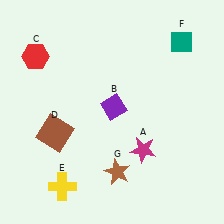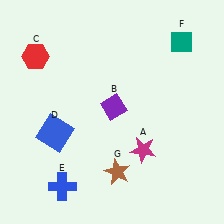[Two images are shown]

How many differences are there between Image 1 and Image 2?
There are 2 differences between the two images.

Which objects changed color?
D changed from brown to blue. E changed from yellow to blue.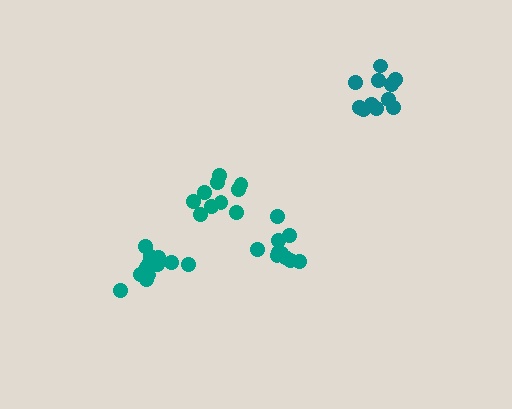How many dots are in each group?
Group 1: 10 dots, Group 2: 12 dots, Group 3: 10 dots, Group 4: 11 dots (43 total).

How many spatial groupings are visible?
There are 4 spatial groupings.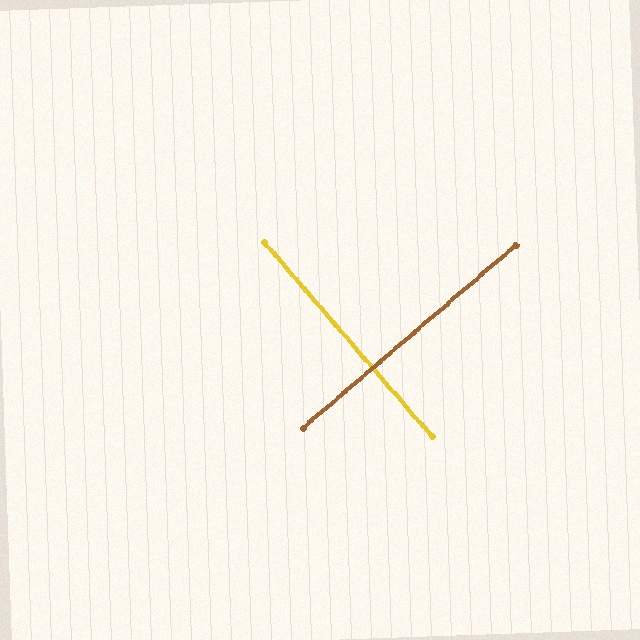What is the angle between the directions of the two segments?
Approximately 90 degrees.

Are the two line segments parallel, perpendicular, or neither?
Perpendicular — they meet at approximately 90°.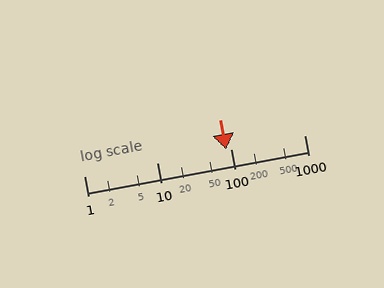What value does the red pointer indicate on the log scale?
The pointer indicates approximately 85.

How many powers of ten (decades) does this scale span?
The scale spans 3 decades, from 1 to 1000.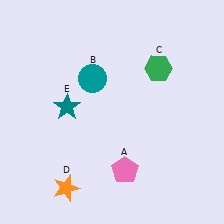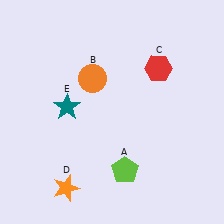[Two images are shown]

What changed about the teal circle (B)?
In Image 1, B is teal. In Image 2, it changed to orange.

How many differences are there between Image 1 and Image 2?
There are 3 differences between the two images.